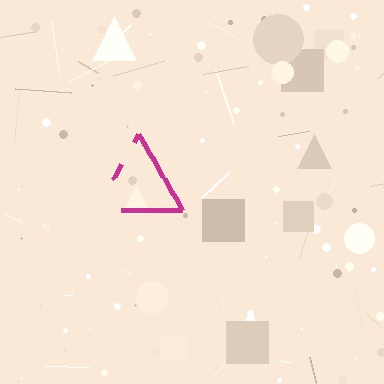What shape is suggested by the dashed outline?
The dashed outline suggests a triangle.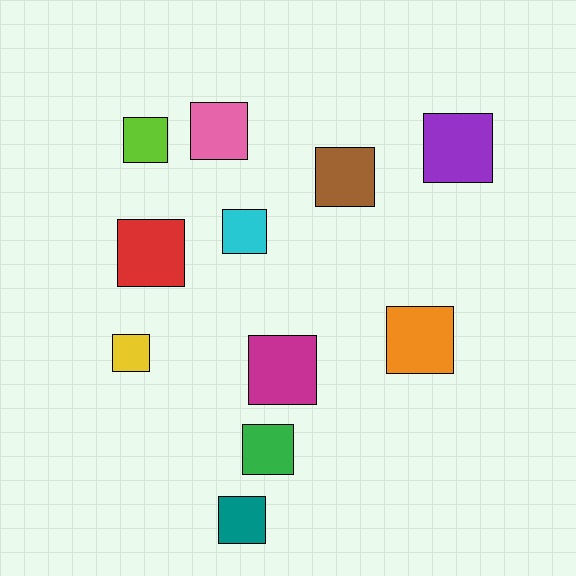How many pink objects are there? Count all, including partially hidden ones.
There is 1 pink object.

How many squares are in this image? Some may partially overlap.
There are 11 squares.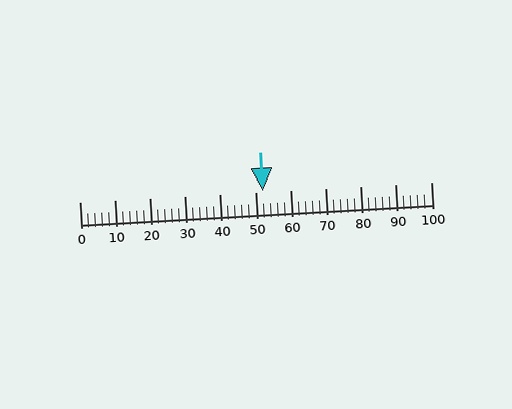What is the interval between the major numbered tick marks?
The major tick marks are spaced 10 units apart.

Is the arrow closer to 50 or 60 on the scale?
The arrow is closer to 50.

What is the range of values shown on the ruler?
The ruler shows values from 0 to 100.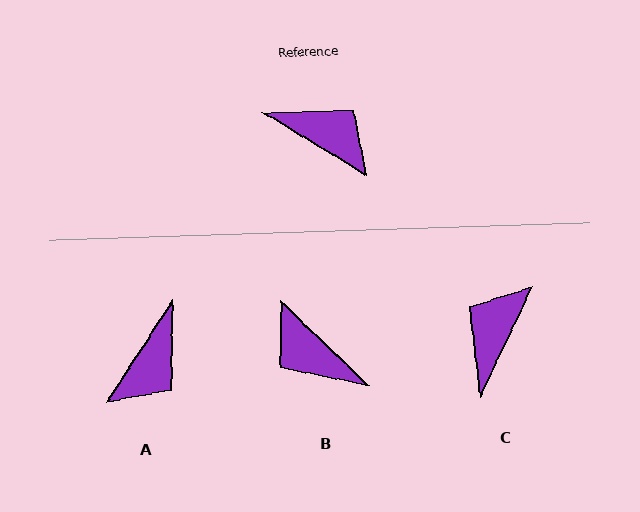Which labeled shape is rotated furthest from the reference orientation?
B, about 168 degrees away.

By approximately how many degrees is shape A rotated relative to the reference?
Approximately 91 degrees clockwise.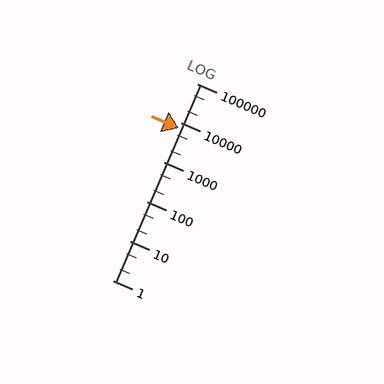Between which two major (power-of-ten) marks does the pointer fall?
The pointer is between 1000 and 10000.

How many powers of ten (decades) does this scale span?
The scale spans 5 decades, from 1 to 100000.